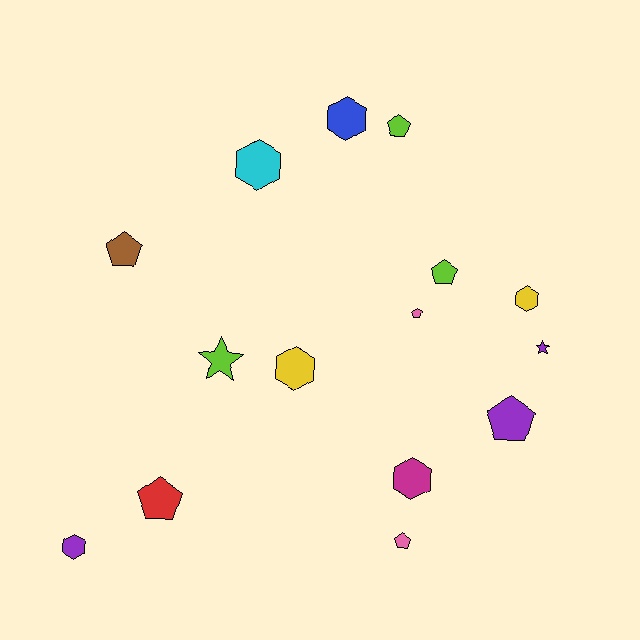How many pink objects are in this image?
There are 2 pink objects.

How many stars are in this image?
There are 2 stars.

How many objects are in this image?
There are 15 objects.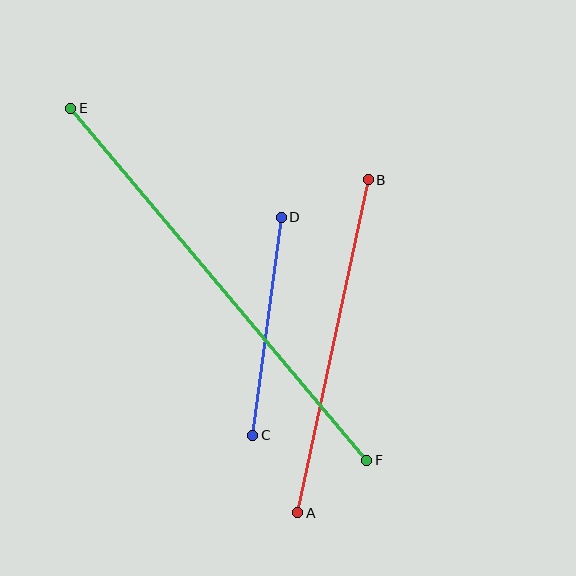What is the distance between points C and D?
The distance is approximately 220 pixels.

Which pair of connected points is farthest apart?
Points E and F are farthest apart.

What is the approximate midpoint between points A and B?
The midpoint is at approximately (333, 346) pixels.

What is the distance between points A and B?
The distance is approximately 341 pixels.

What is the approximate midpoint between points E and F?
The midpoint is at approximately (219, 284) pixels.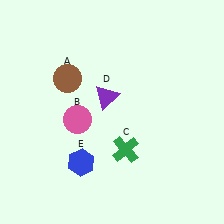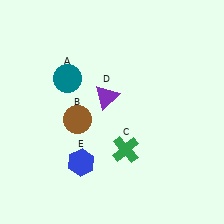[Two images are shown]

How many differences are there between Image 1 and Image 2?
There are 2 differences between the two images.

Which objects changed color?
A changed from brown to teal. B changed from pink to brown.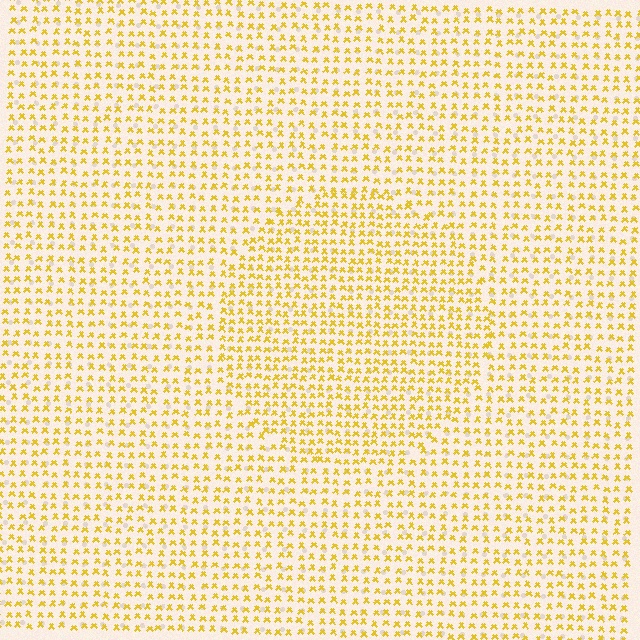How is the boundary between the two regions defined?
The boundary is defined by a change in element density (approximately 1.4x ratio). All elements are the same color, size, and shape.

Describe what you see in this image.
The image contains small yellow elements arranged at two different densities. A circle-shaped region is visible where the elements are more densely packed than the surrounding area.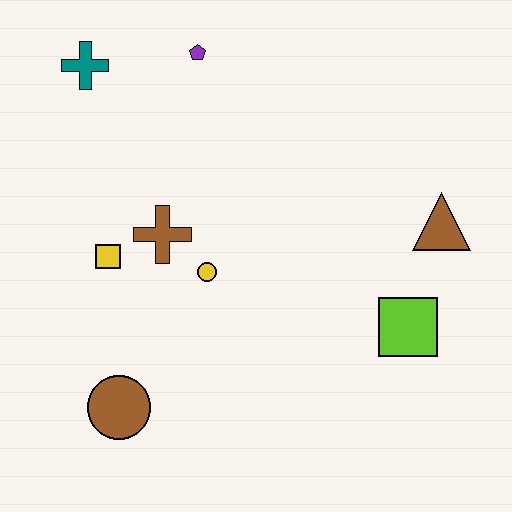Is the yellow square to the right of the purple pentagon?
No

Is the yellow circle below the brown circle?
No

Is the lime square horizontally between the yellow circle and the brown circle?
No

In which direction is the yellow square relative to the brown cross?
The yellow square is to the left of the brown cross.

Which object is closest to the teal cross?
The purple pentagon is closest to the teal cross.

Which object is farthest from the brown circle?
The brown triangle is farthest from the brown circle.